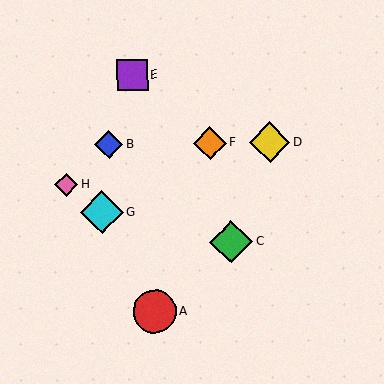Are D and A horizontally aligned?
No, D is at y≈142 and A is at y≈311.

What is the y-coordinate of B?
Object B is at y≈144.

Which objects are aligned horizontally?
Objects B, D, F are aligned horizontally.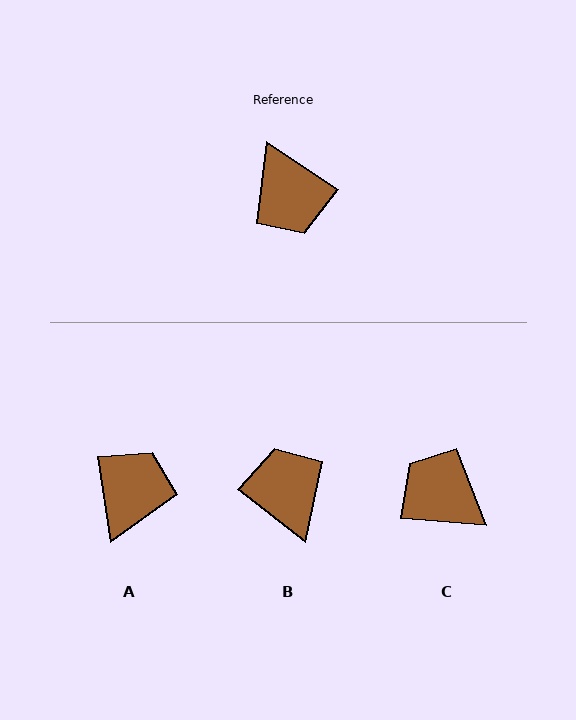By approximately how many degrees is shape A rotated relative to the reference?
Approximately 132 degrees counter-clockwise.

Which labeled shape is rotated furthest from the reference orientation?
B, about 176 degrees away.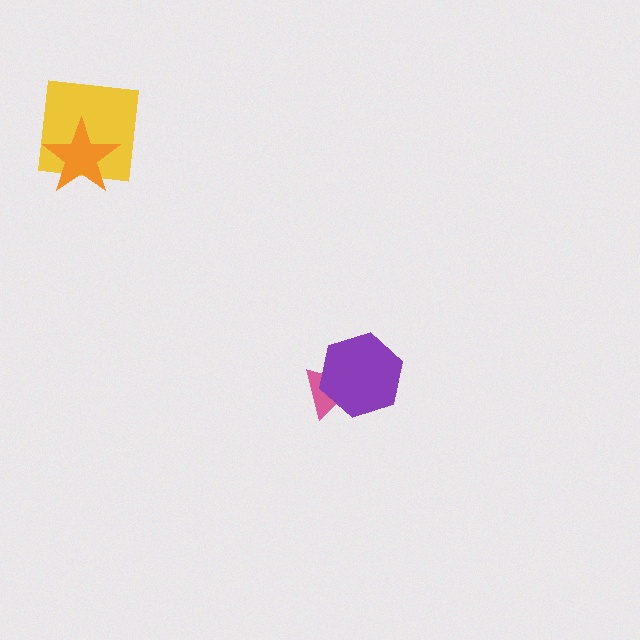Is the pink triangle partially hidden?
Yes, it is partially covered by another shape.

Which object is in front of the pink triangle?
The purple hexagon is in front of the pink triangle.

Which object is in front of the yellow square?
The orange star is in front of the yellow square.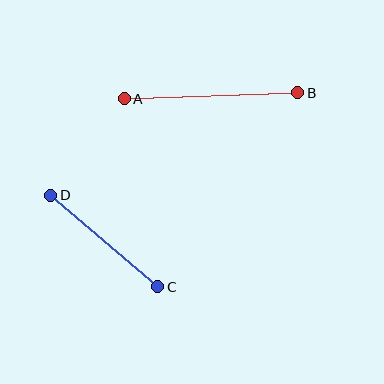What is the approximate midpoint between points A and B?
The midpoint is at approximately (211, 96) pixels.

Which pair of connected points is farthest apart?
Points A and B are farthest apart.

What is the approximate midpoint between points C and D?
The midpoint is at approximately (104, 241) pixels.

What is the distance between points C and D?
The distance is approximately 140 pixels.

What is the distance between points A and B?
The distance is approximately 173 pixels.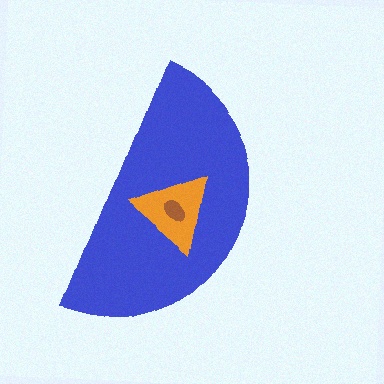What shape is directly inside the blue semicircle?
The orange triangle.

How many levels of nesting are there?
3.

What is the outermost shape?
The blue semicircle.